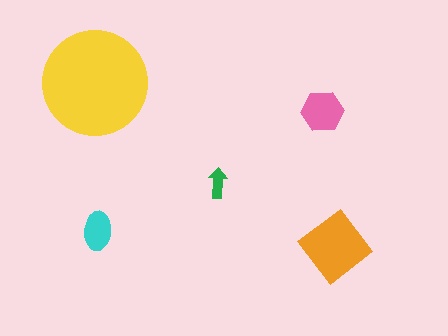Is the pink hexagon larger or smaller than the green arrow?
Larger.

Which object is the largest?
The yellow circle.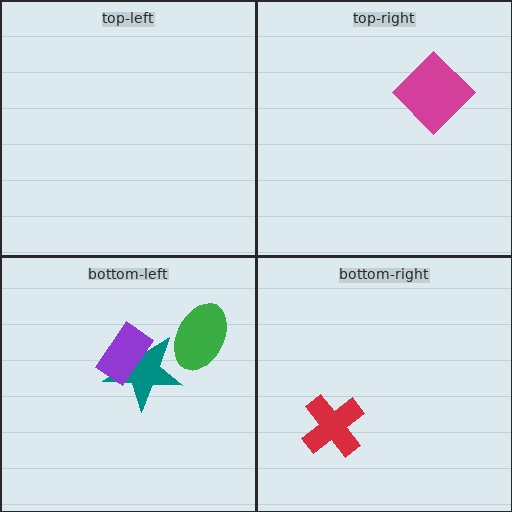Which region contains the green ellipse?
The bottom-left region.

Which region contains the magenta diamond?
The top-right region.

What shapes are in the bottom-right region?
The red cross.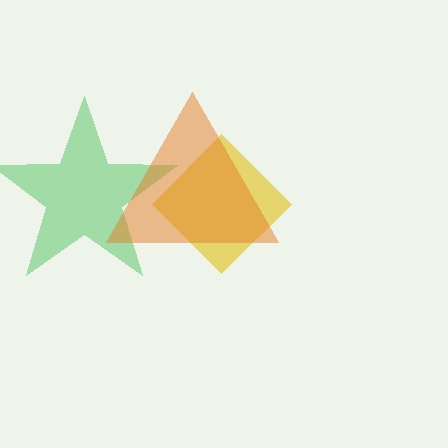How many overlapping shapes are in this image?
There are 3 overlapping shapes in the image.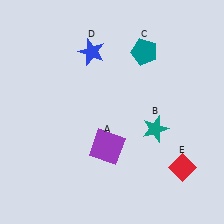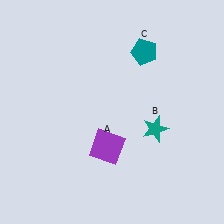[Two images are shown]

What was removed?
The red diamond (E), the blue star (D) were removed in Image 2.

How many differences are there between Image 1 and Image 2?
There are 2 differences between the two images.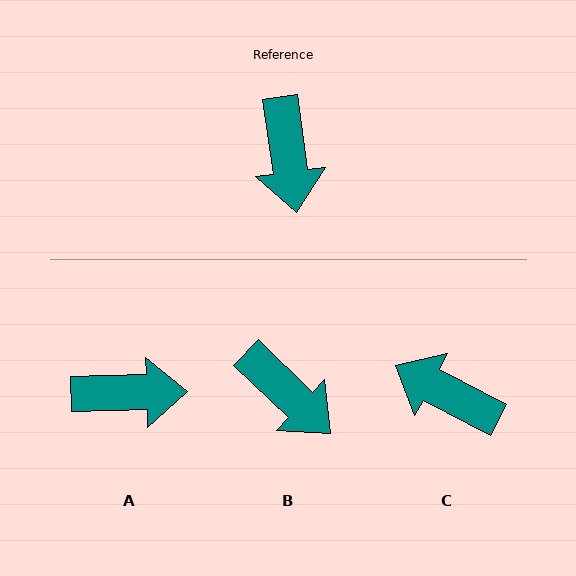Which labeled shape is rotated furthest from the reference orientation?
C, about 126 degrees away.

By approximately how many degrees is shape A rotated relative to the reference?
Approximately 83 degrees counter-clockwise.